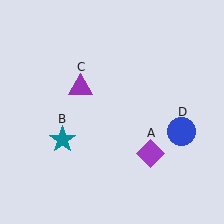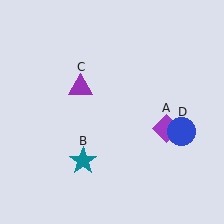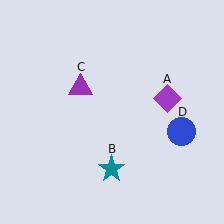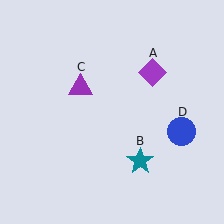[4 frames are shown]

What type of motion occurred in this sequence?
The purple diamond (object A), teal star (object B) rotated counterclockwise around the center of the scene.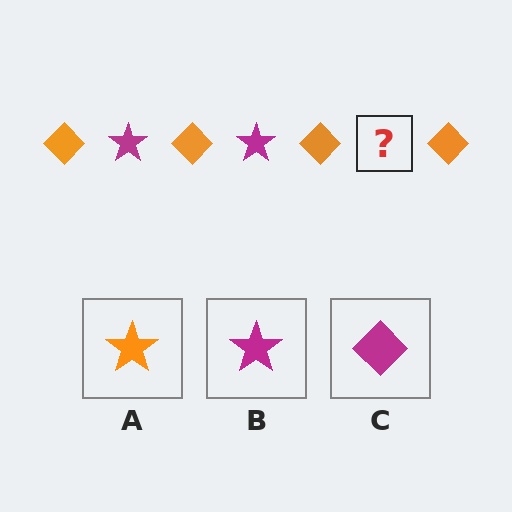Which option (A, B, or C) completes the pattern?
B.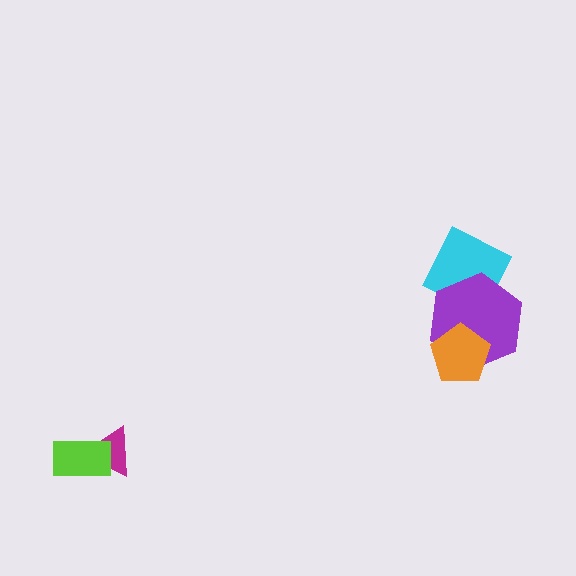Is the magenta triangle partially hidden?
Yes, it is partially covered by another shape.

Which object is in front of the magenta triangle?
The lime rectangle is in front of the magenta triangle.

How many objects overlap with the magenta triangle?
1 object overlaps with the magenta triangle.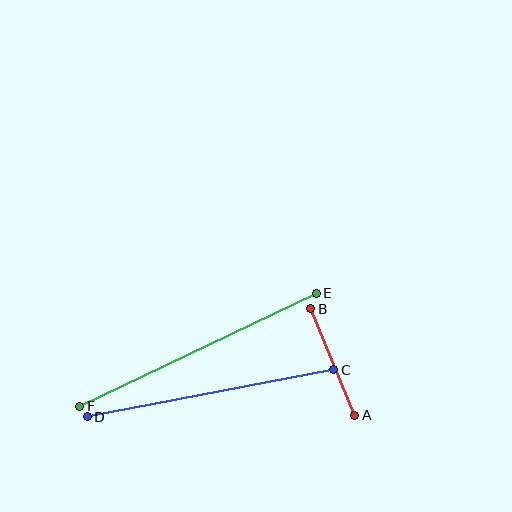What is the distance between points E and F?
The distance is approximately 262 pixels.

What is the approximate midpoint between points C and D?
The midpoint is at approximately (210, 393) pixels.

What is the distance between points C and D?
The distance is approximately 251 pixels.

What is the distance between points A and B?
The distance is approximately 115 pixels.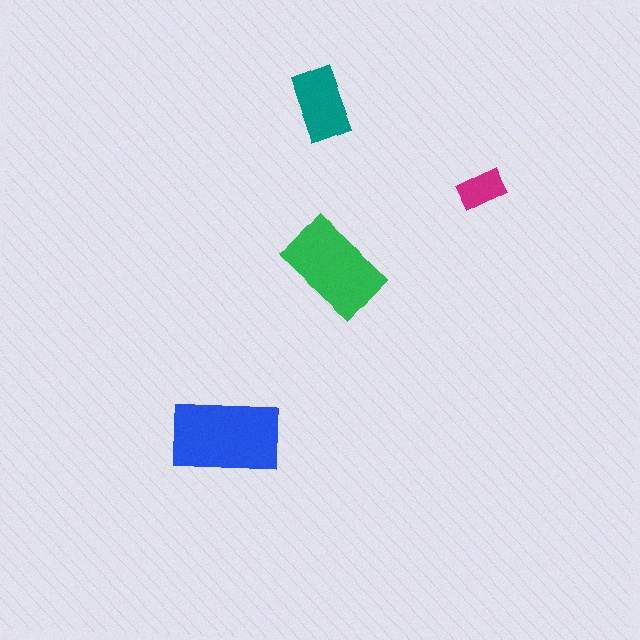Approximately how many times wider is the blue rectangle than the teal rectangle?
About 1.5 times wider.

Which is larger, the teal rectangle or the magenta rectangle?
The teal one.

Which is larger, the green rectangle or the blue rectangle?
The blue one.